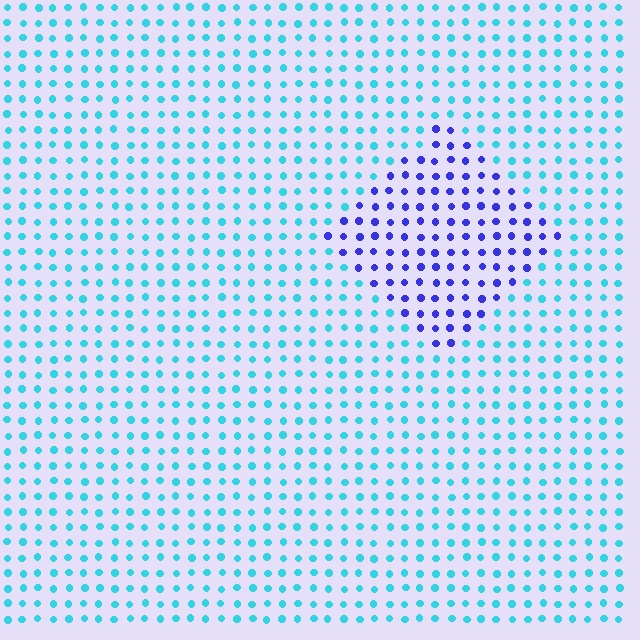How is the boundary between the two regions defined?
The boundary is defined purely by a slight shift in hue (about 56 degrees). Spacing, size, and orientation are identical on both sides.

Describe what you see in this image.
The image is filled with small cyan elements in a uniform arrangement. A diamond-shaped region is visible where the elements are tinted to a slightly different hue, forming a subtle color boundary.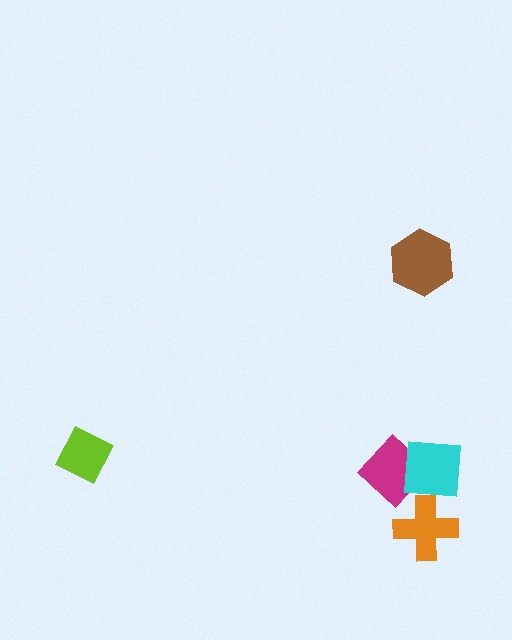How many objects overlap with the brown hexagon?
0 objects overlap with the brown hexagon.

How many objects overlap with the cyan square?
2 objects overlap with the cyan square.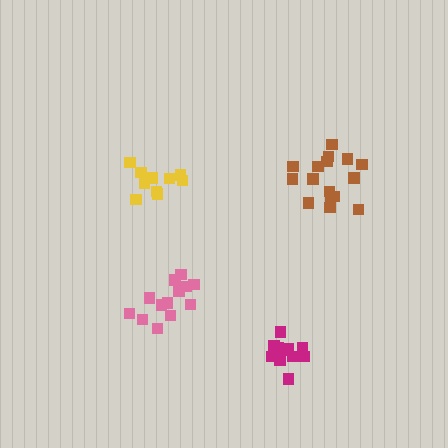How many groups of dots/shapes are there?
There are 4 groups.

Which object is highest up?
The yellow cluster is topmost.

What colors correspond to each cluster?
The clusters are colored: yellow, brown, magenta, pink.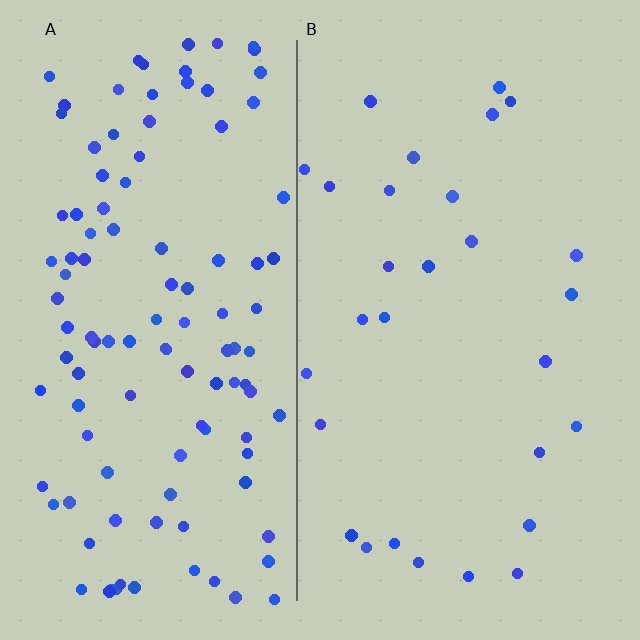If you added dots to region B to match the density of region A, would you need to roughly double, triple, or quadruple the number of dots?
Approximately quadruple.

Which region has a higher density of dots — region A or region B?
A (the left).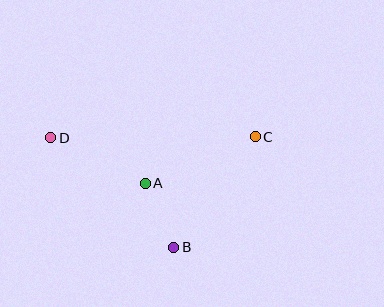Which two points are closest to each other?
Points A and B are closest to each other.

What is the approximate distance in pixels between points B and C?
The distance between B and C is approximately 138 pixels.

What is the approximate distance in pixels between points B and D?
The distance between B and D is approximately 165 pixels.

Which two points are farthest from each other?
Points C and D are farthest from each other.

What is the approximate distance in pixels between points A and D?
The distance between A and D is approximately 105 pixels.